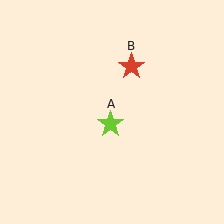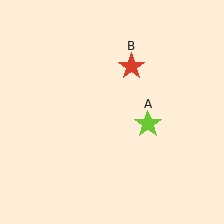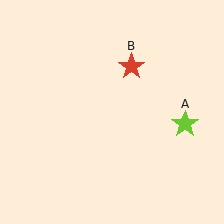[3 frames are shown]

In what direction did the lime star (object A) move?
The lime star (object A) moved right.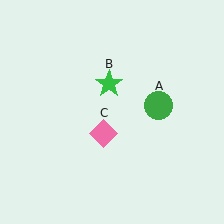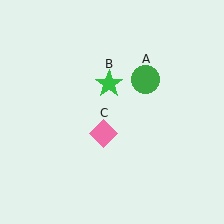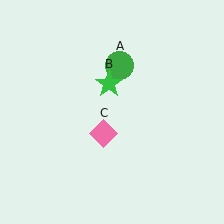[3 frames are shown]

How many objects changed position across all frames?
1 object changed position: green circle (object A).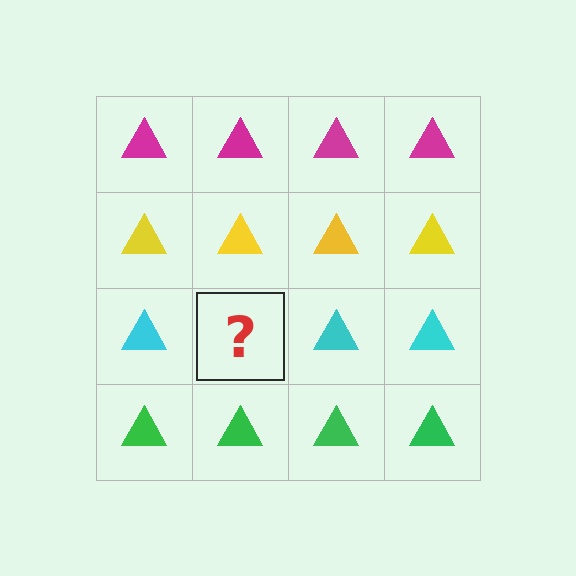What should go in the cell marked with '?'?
The missing cell should contain a cyan triangle.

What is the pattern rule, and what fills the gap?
The rule is that each row has a consistent color. The gap should be filled with a cyan triangle.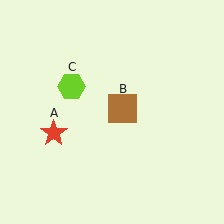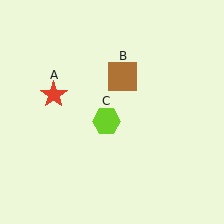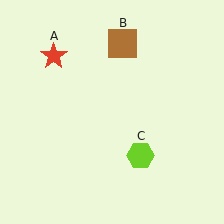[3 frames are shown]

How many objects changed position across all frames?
3 objects changed position: red star (object A), brown square (object B), lime hexagon (object C).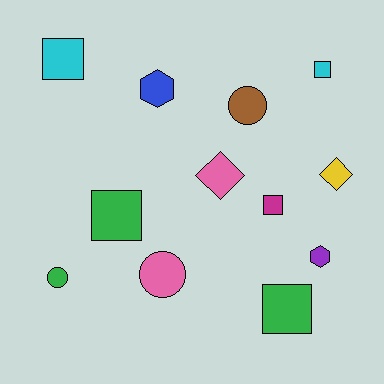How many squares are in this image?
There are 5 squares.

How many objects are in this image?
There are 12 objects.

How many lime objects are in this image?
There are no lime objects.